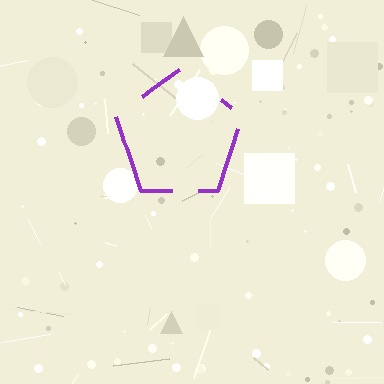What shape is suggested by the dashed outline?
The dashed outline suggests a pentagon.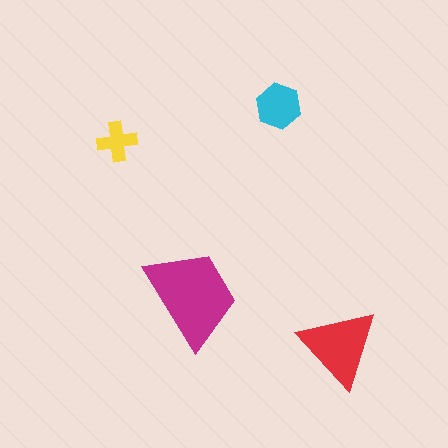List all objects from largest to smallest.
The magenta trapezoid, the red triangle, the cyan hexagon, the yellow cross.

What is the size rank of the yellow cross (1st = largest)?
4th.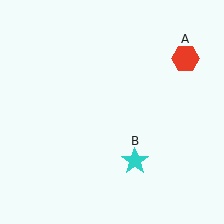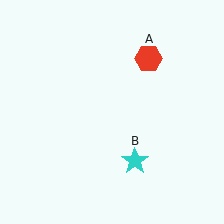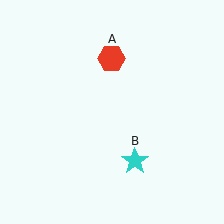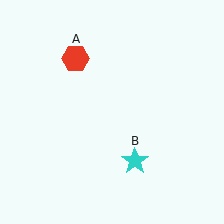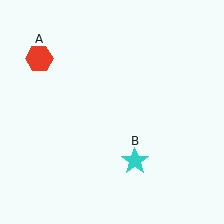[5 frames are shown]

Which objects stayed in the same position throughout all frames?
Cyan star (object B) remained stationary.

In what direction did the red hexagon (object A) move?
The red hexagon (object A) moved left.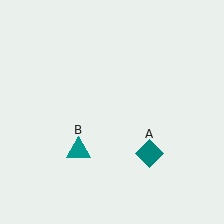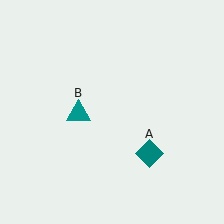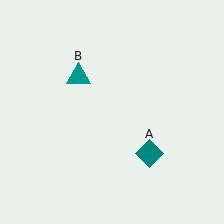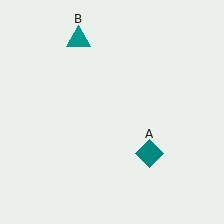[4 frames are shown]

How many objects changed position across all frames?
1 object changed position: teal triangle (object B).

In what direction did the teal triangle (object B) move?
The teal triangle (object B) moved up.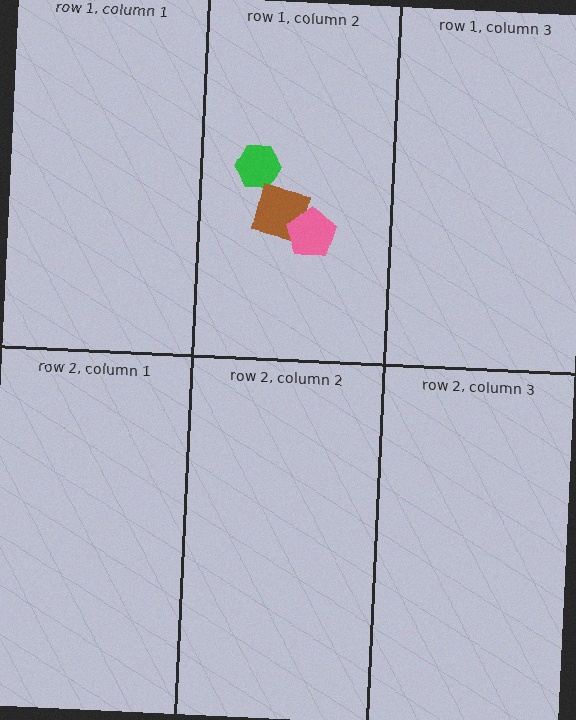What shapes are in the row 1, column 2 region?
The green hexagon, the brown square, the pink pentagon.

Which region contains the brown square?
The row 1, column 2 region.